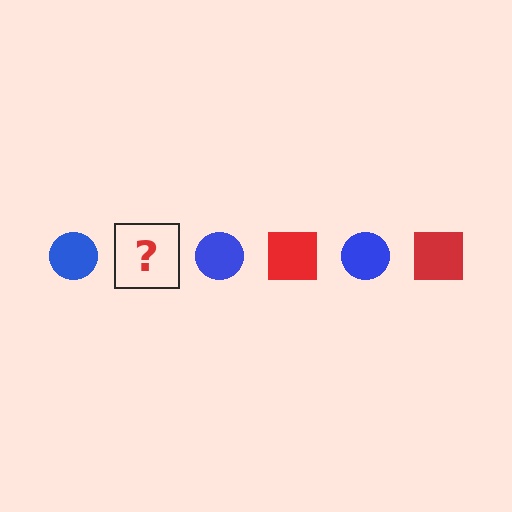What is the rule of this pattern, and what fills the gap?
The rule is that the pattern alternates between blue circle and red square. The gap should be filled with a red square.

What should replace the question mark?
The question mark should be replaced with a red square.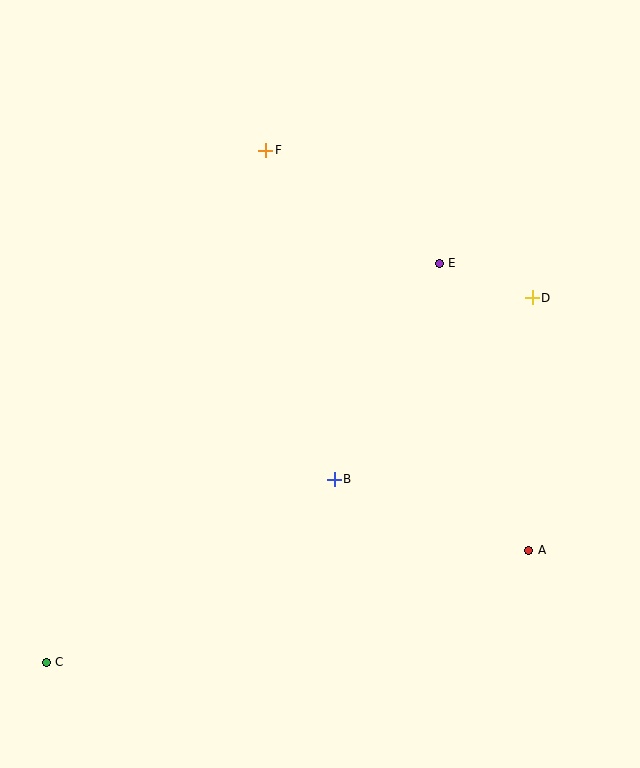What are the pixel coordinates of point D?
Point D is at (532, 298).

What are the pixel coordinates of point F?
Point F is at (266, 150).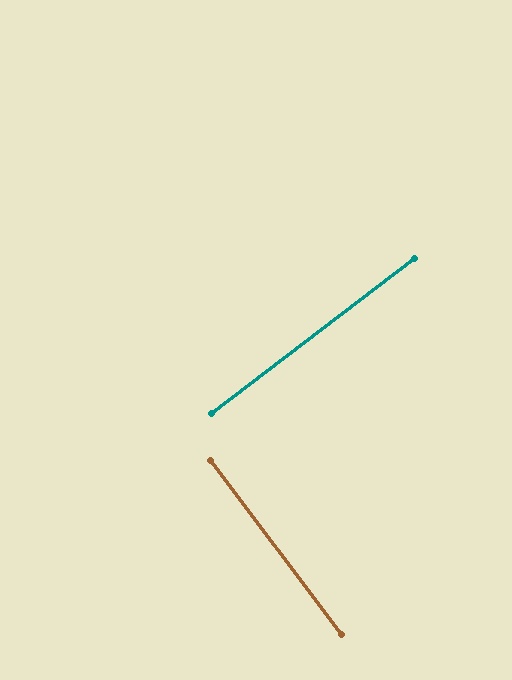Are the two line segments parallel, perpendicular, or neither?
Perpendicular — they meet at approximately 90°.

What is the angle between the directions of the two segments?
Approximately 90 degrees.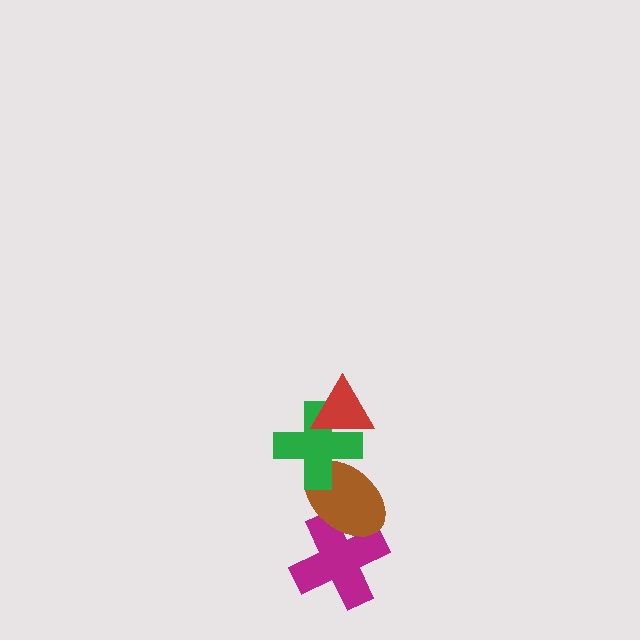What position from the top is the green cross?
The green cross is 2nd from the top.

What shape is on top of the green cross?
The red triangle is on top of the green cross.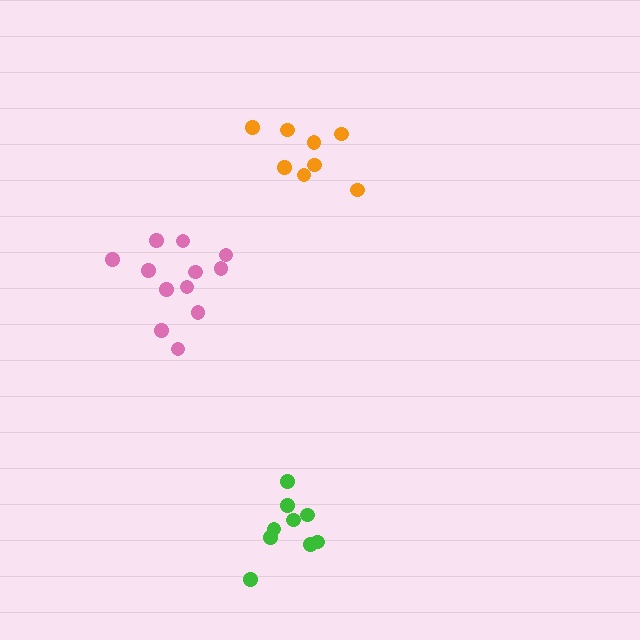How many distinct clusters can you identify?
There are 3 distinct clusters.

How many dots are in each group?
Group 1: 8 dots, Group 2: 12 dots, Group 3: 9 dots (29 total).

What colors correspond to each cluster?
The clusters are colored: orange, pink, green.